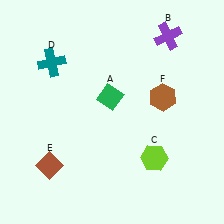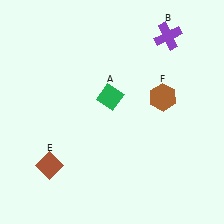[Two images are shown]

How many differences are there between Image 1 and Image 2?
There are 2 differences between the two images.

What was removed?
The lime hexagon (C), the teal cross (D) were removed in Image 2.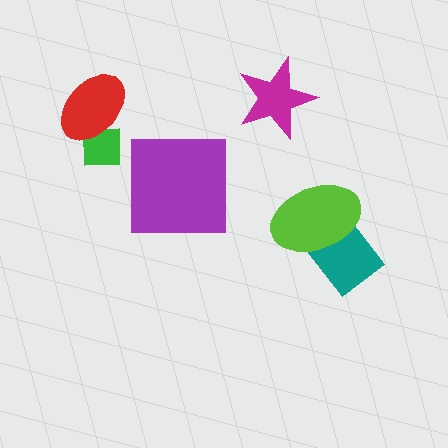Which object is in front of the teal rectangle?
The lime ellipse is in front of the teal rectangle.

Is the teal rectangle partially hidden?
Yes, it is partially covered by another shape.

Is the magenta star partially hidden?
No, no other shape covers it.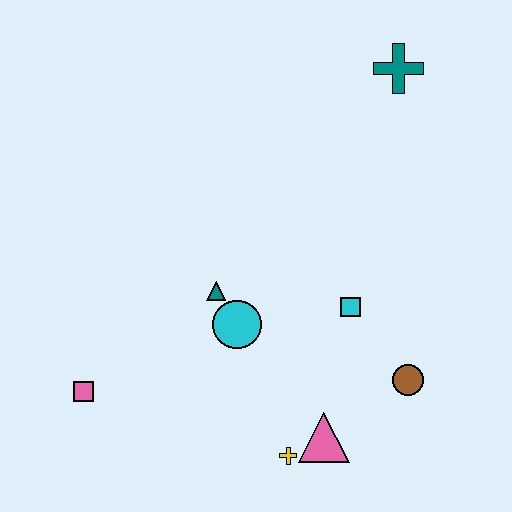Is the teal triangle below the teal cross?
Yes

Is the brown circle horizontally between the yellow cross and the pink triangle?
No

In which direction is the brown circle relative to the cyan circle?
The brown circle is to the right of the cyan circle.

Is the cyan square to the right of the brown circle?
No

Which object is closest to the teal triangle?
The cyan circle is closest to the teal triangle.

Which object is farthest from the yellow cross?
The teal cross is farthest from the yellow cross.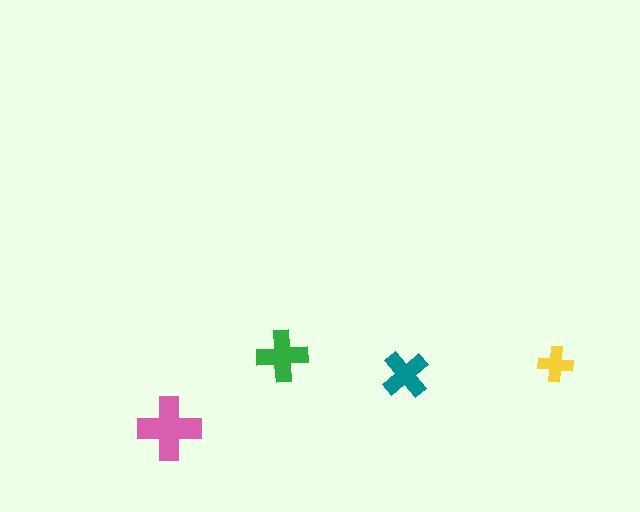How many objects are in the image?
There are 4 objects in the image.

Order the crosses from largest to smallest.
the pink one, the green one, the teal one, the yellow one.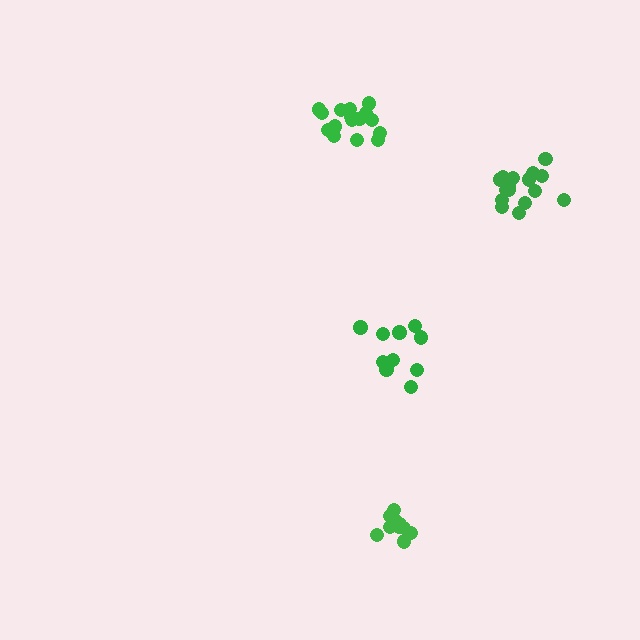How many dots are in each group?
Group 1: 16 dots, Group 2: 16 dots, Group 3: 10 dots, Group 4: 10 dots (52 total).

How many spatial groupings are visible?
There are 4 spatial groupings.